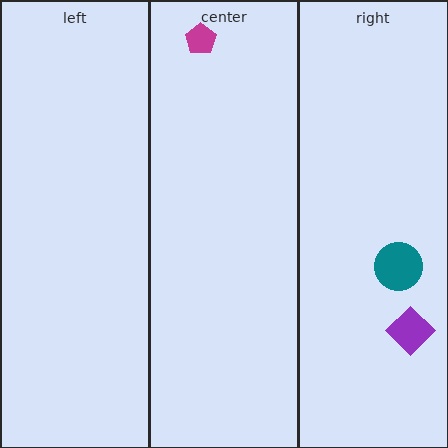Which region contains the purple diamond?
The right region.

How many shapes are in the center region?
1.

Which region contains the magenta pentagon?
The center region.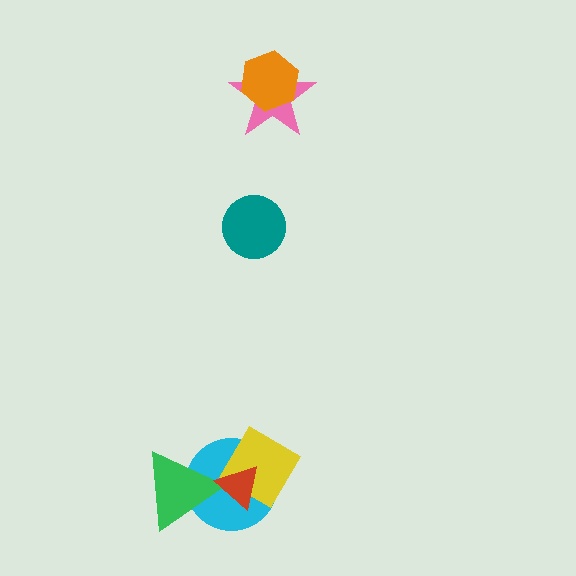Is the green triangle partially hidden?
Yes, it is partially covered by another shape.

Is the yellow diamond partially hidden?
Yes, it is partially covered by another shape.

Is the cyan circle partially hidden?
Yes, it is partially covered by another shape.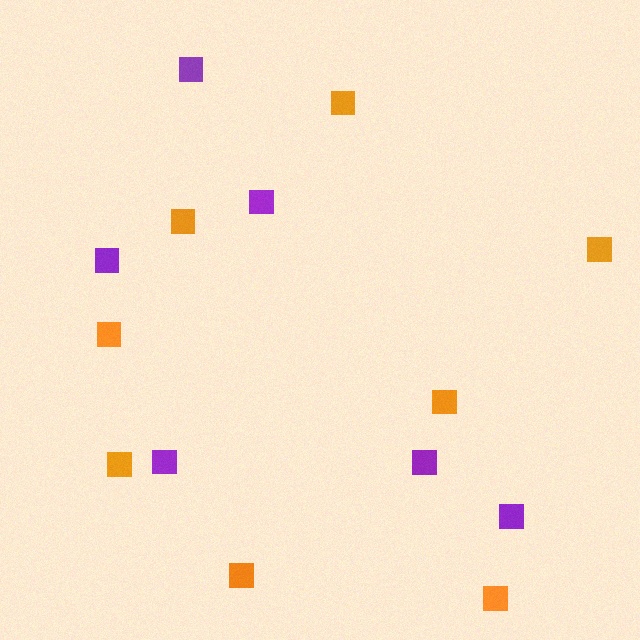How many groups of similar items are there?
There are 2 groups: one group of purple squares (6) and one group of orange squares (8).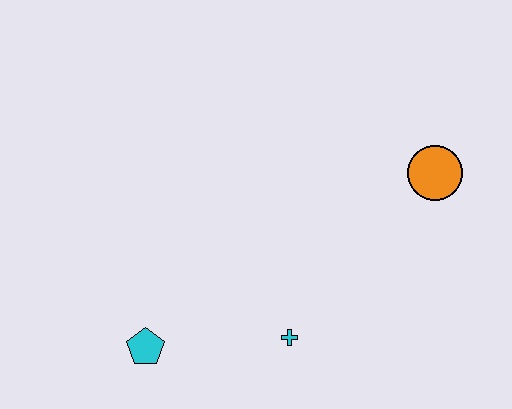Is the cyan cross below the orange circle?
Yes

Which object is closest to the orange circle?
The cyan cross is closest to the orange circle.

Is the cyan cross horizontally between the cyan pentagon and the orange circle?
Yes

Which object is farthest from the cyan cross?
The orange circle is farthest from the cyan cross.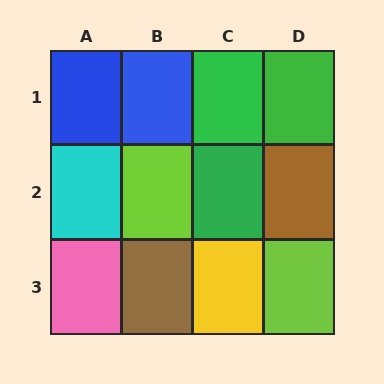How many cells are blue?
2 cells are blue.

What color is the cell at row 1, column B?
Blue.